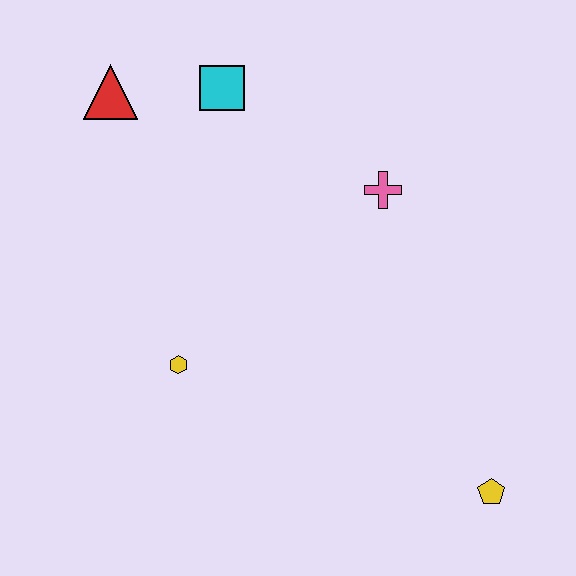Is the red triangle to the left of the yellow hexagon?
Yes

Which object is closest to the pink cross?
The cyan square is closest to the pink cross.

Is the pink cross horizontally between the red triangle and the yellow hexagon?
No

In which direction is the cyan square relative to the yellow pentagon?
The cyan square is above the yellow pentagon.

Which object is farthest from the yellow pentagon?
The red triangle is farthest from the yellow pentagon.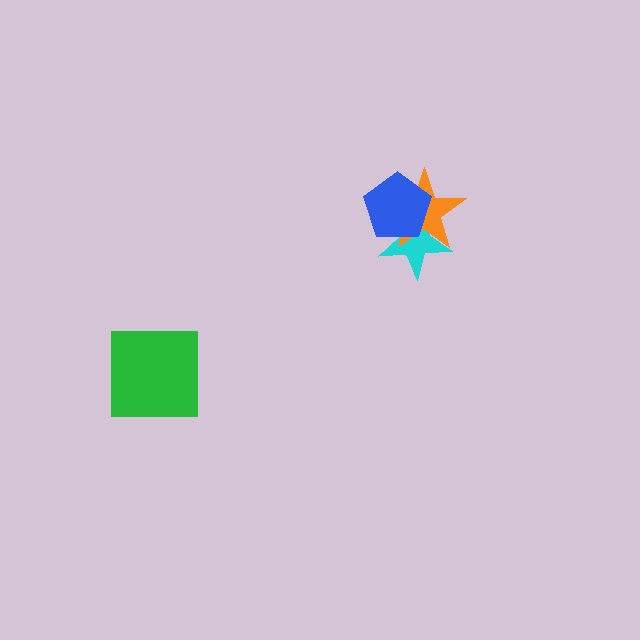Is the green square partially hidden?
No, no other shape covers it.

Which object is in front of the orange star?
The blue pentagon is in front of the orange star.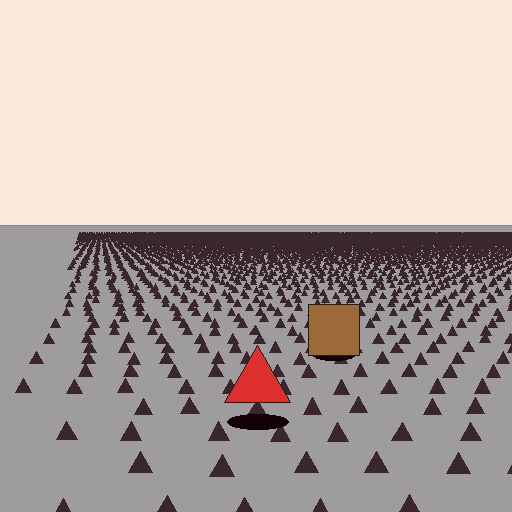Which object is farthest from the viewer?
The brown square is farthest from the viewer. It appears smaller and the ground texture around it is denser.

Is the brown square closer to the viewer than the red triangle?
No. The red triangle is closer — you can tell from the texture gradient: the ground texture is coarser near it.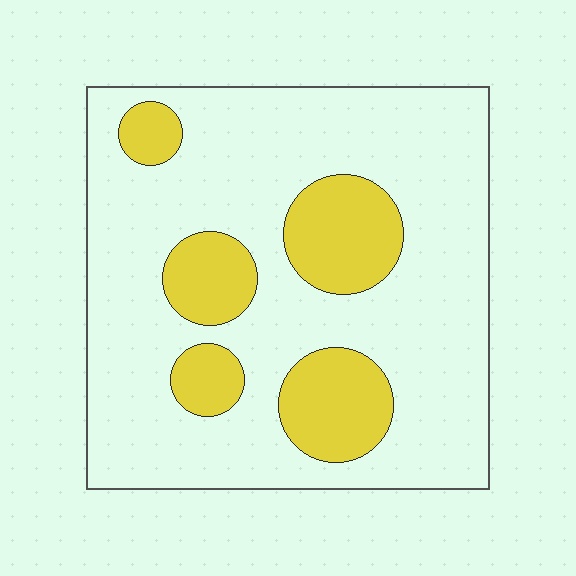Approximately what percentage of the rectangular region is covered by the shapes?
Approximately 25%.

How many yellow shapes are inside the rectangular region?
5.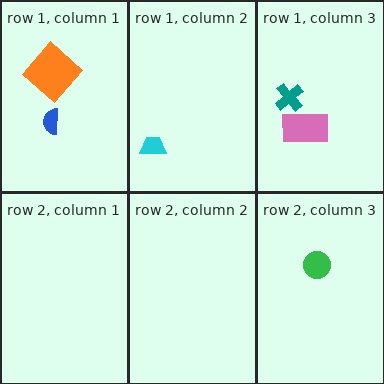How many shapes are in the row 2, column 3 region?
1.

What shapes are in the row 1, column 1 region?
The orange diamond, the blue semicircle.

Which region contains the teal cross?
The row 1, column 3 region.